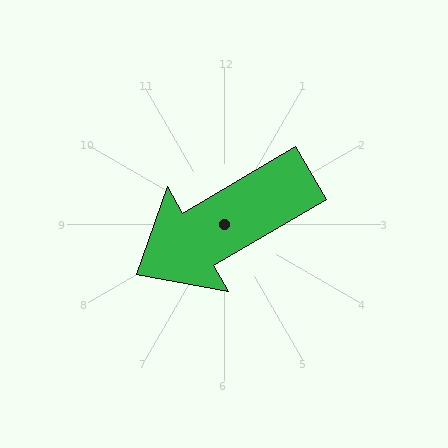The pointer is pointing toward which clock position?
Roughly 8 o'clock.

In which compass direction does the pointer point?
Southwest.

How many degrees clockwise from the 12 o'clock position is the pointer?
Approximately 240 degrees.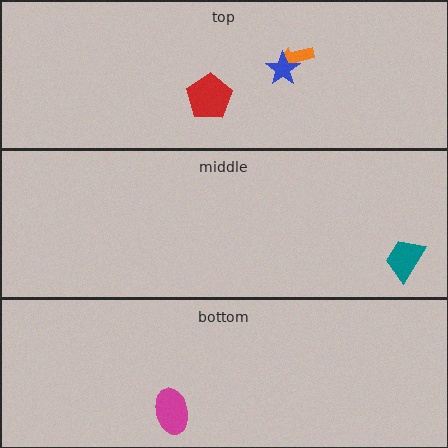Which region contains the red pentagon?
The top region.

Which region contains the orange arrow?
The top region.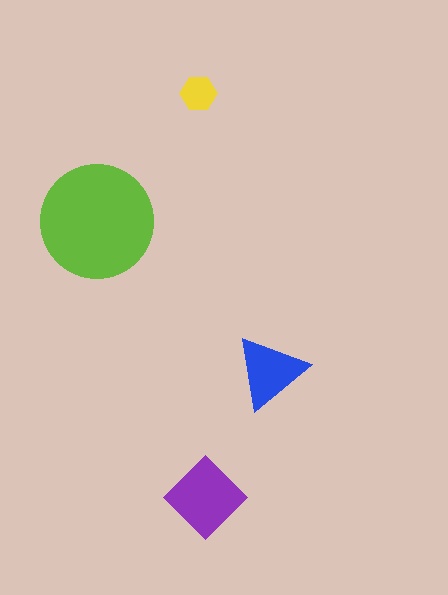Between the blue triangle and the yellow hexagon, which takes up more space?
The blue triangle.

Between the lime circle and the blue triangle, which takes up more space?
The lime circle.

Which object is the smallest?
The yellow hexagon.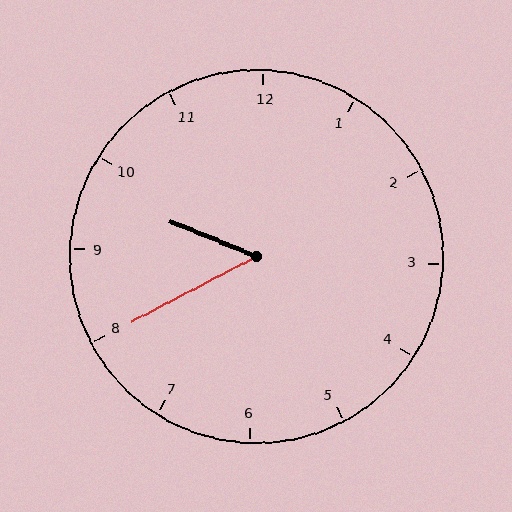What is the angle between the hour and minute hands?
Approximately 50 degrees.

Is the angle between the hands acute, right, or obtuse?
It is acute.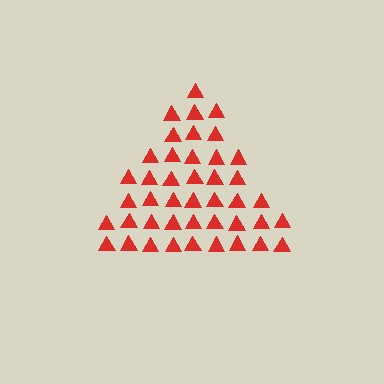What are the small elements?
The small elements are triangles.